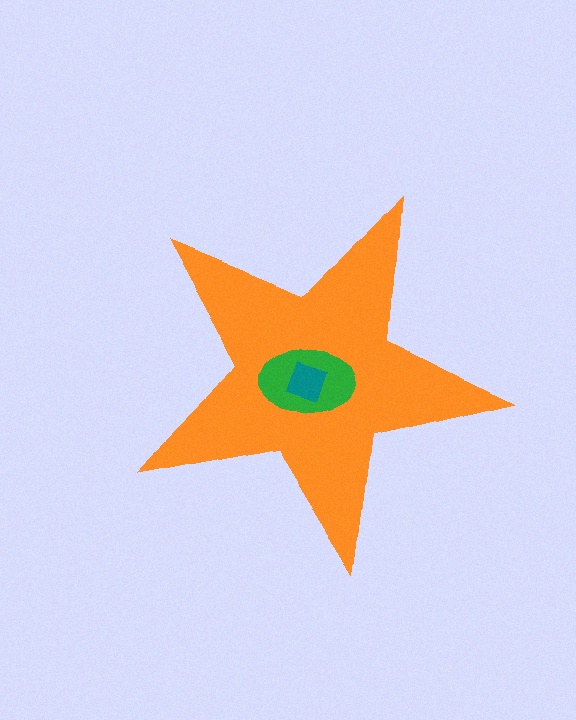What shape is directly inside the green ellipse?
The teal square.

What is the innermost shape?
The teal square.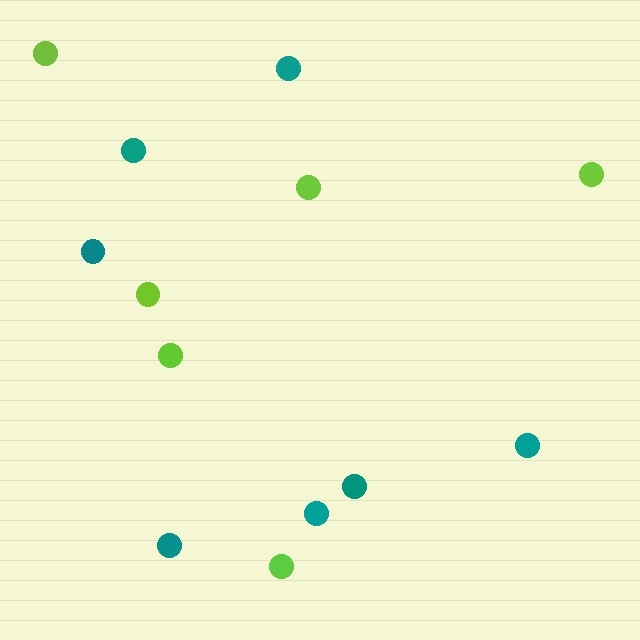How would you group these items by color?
There are 2 groups: one group of teal circles (7) and one group of lime circles (6).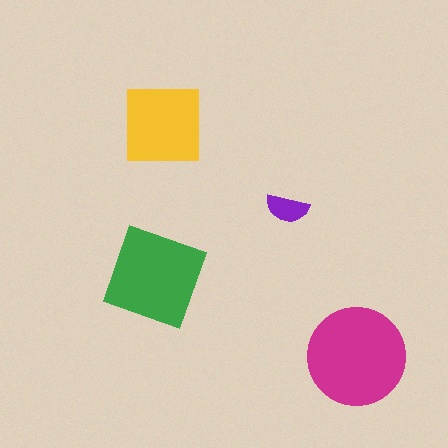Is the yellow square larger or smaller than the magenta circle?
Smaller.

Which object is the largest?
The magenta circle.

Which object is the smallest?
The purple semicircle.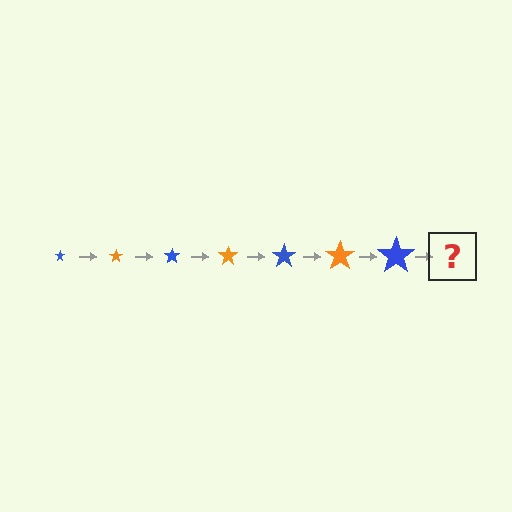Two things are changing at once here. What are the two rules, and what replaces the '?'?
The two rules are that the star grows larger each step and the color cycles through blue and orange. The '?' should be an orange star, larger than the previous one.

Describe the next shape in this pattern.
It should be an orange star, larger than the previous one.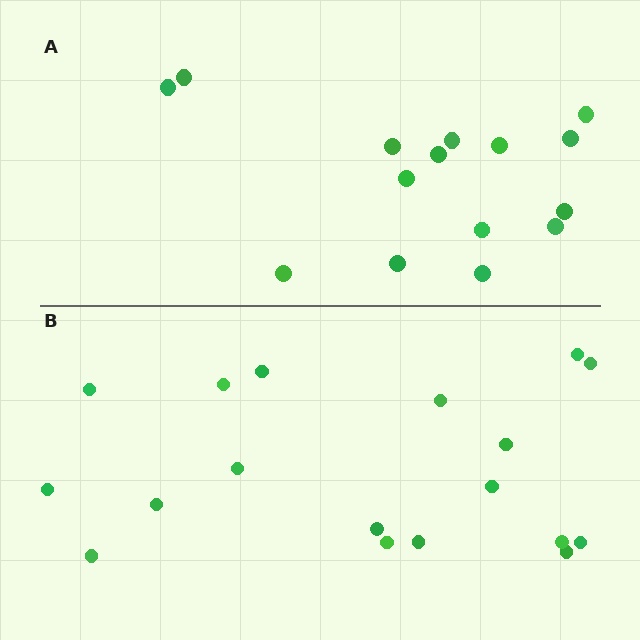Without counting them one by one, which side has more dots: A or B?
Region B (the bottom region) has more dots.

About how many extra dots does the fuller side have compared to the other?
Region B has just a few more — roughly 2 or 3 more dots than region A.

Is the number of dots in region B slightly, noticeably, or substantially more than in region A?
Region B has only slightly more — the two regions are fairly close. The ratio is roughly 1.2 to 1.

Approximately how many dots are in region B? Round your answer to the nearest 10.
About 20 dots. (The exact count is 18, which rounds to 20.)